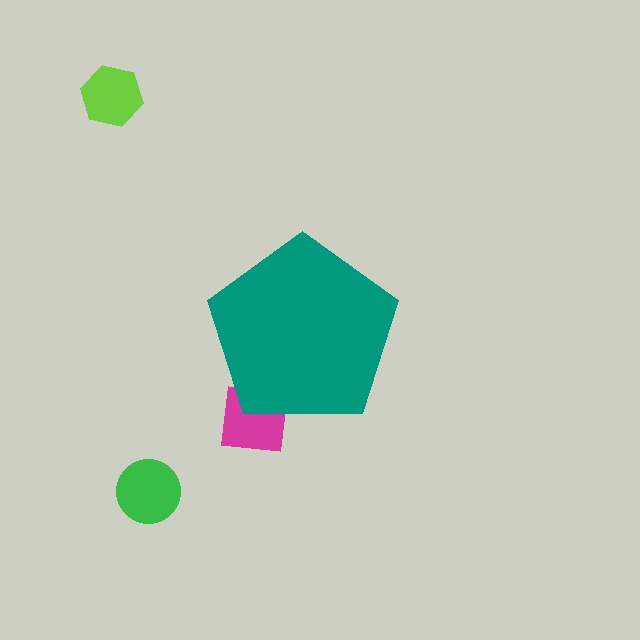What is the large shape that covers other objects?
A teal pentagon.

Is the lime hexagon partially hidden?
No, the lime hexagon is fully visible.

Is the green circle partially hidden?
No, the green circle is fully visible.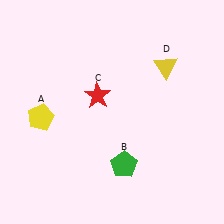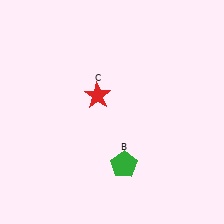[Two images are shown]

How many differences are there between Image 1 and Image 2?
There are 2 differences between the two images.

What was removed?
The yellow triangle (D), the yellow pentagon (A) were removed in Image 2.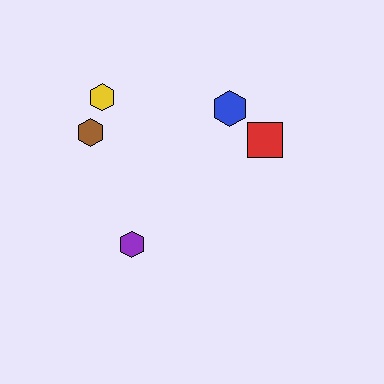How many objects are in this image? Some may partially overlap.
There are 5 objects.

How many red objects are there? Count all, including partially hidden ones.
There is 1 red object.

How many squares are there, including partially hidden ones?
There is 1 square.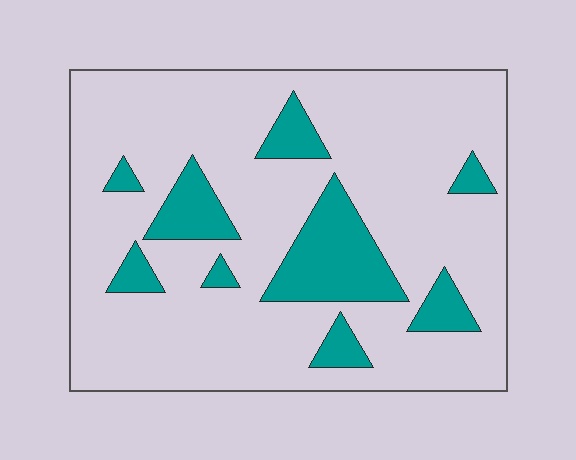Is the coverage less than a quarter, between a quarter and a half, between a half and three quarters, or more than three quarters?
Less than a quarter.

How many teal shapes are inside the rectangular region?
9.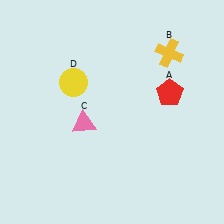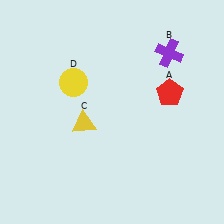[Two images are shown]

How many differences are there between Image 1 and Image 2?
There are 2 differences between the two images.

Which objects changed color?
B changed from yellow to purple. C changed from pink to yellow.